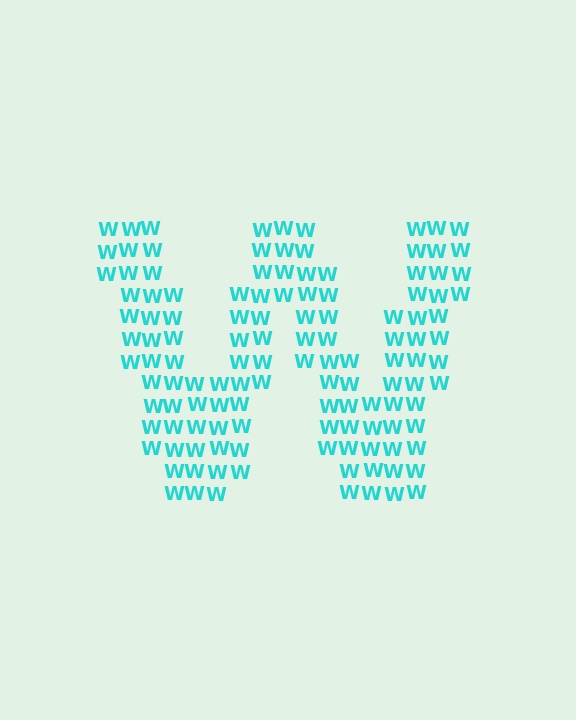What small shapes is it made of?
It is made of small letter W's.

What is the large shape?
The large shape is the letter W.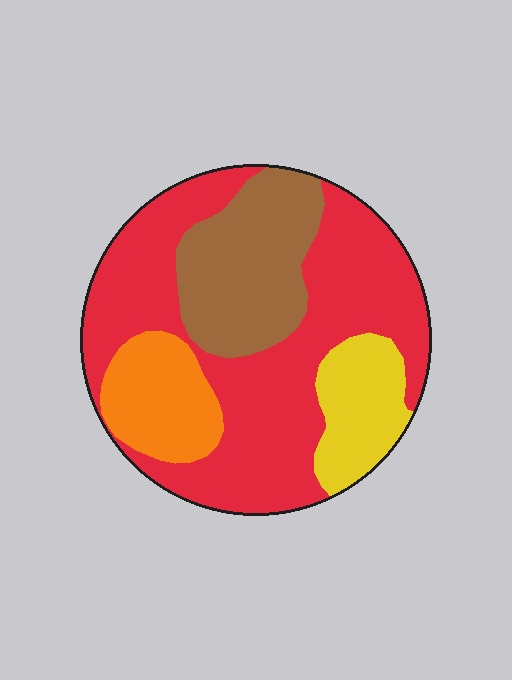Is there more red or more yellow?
Red.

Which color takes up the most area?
Red, at roughly 55%.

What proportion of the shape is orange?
Orange covers roughly 15% of the shape.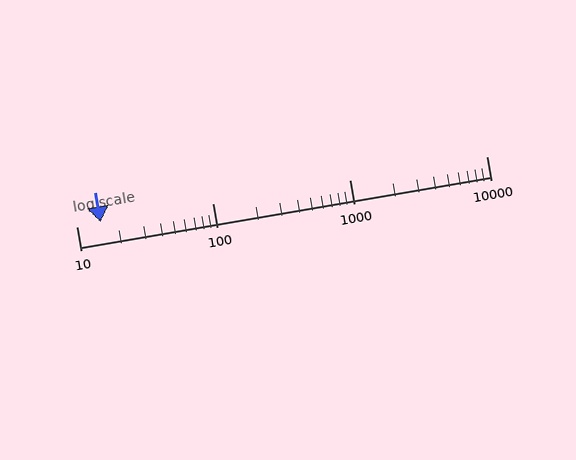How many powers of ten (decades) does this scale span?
The scale spans 3 decades, from 10 to 10000.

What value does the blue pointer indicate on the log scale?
The pointer indicates approximately 15.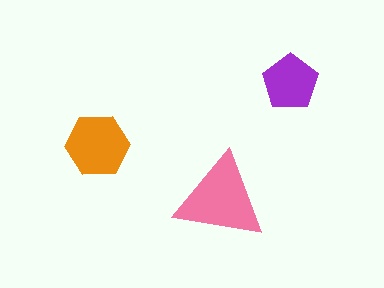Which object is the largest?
The pink triangle.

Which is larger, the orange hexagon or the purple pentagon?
The orange hexagon.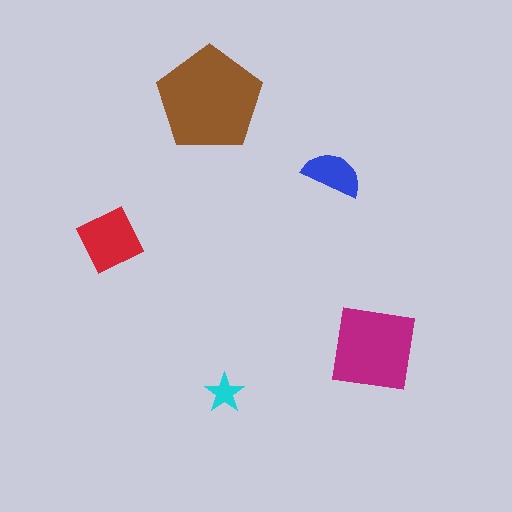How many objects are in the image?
There are 5 objects in the image.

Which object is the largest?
The brown pentagon.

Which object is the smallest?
The cyan star.